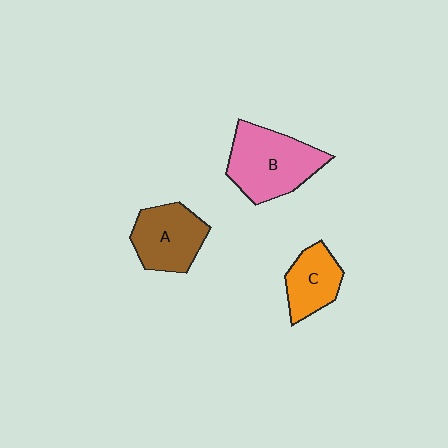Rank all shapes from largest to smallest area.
From largest to smallest: B (pink), A (brown), C (orange).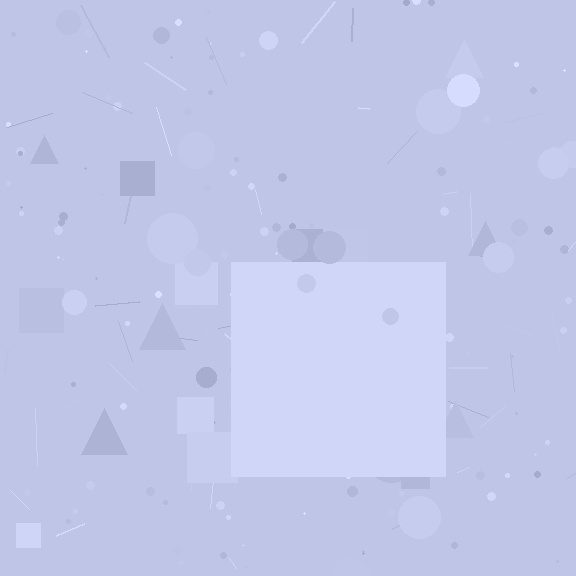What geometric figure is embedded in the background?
A square is embedded in the background.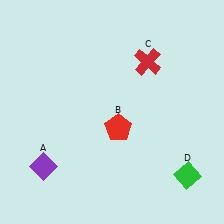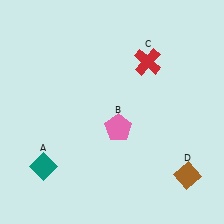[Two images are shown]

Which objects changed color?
A changed from purple to teal. B changed from red to pink. D changed from green to brown.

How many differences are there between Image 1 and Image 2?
There are 3 differences between the two images.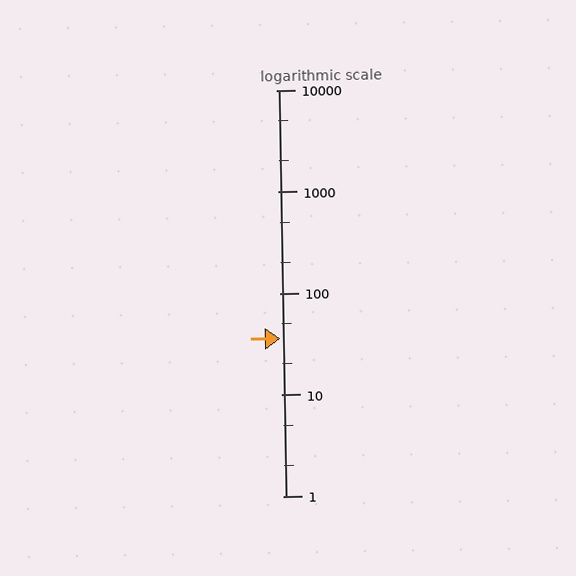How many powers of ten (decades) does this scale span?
The scale spans 4 decades, from 1 to 10000.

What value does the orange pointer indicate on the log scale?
The pointer indicates approximately 36.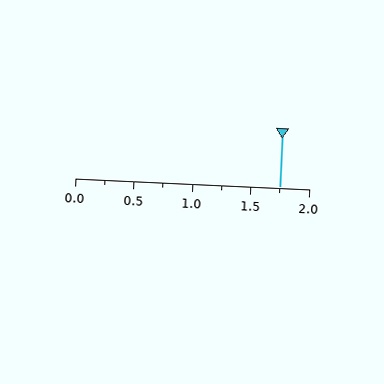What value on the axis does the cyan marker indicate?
The marker indicates approximately 1.75.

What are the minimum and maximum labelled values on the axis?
The axis runs from 0.0 to 2.0.